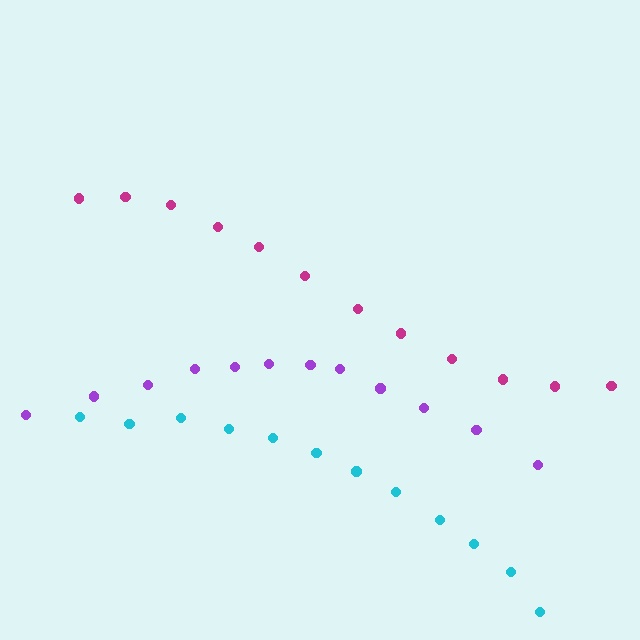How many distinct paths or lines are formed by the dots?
There are 3 distinct paths.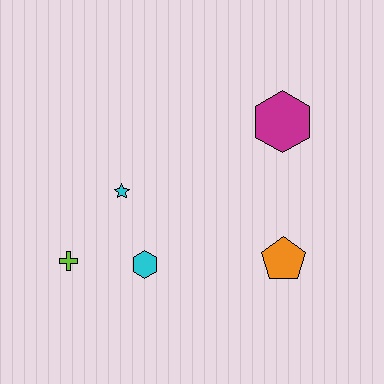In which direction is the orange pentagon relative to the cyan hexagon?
The orange pentagon is to the right of the cyan hexagon.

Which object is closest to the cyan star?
The cyan hexagon is closest to the cyan star.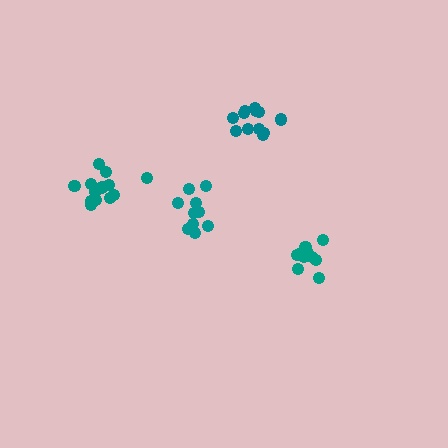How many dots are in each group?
Group 1: 12 dots, Group 2: 12 dots, Group 3: 10 dots, Group 4: 14 dots (48 total).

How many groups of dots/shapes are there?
There are 4 groups.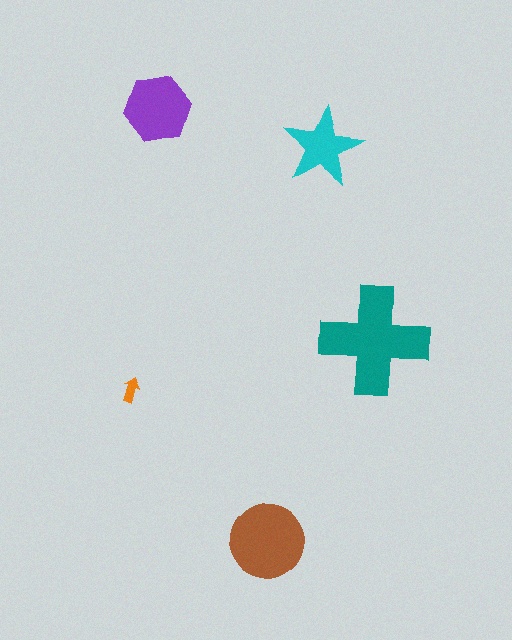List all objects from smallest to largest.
The orange arrow, the cyan star, the purple hexagon, the brown circle, the teal cross.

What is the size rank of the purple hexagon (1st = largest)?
3rd.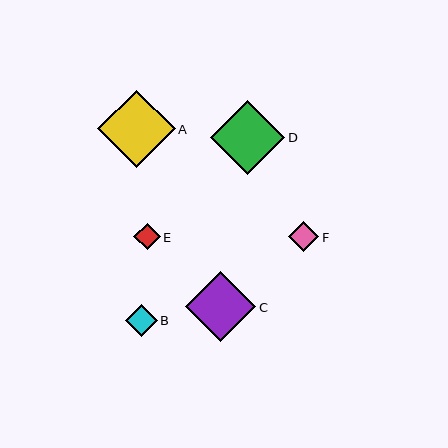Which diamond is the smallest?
Diamond E is the smallest with a size of approximately 26 pixels.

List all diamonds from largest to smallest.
From largest to smallest: A, D, C, B, F, E.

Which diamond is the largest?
Diamond A is the largest with a size of approximately 78 pixels.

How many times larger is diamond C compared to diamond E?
Diamond C is approximately 2.7 times the size of diamond E.